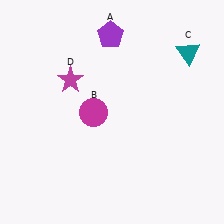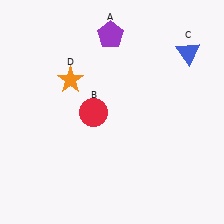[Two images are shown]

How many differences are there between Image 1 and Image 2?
There are 3 differences between the two images.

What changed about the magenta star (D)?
In Image 1, D is magenta. In Image 2, it changed to orange.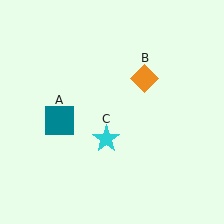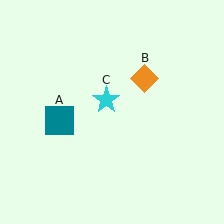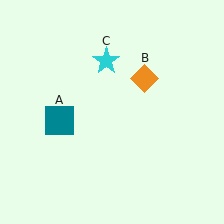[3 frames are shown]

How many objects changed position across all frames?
1 object changed position: cyan star (object C).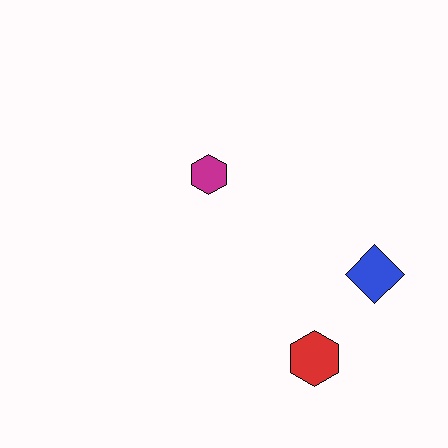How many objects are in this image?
There are 3 objects.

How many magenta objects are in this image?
There is 1 magenta object.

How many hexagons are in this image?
There are 2 hexagons.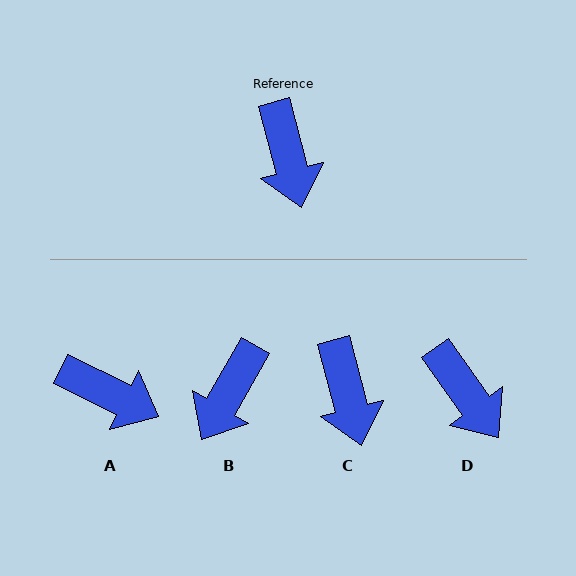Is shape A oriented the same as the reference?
No, it is off by about 49 degrees.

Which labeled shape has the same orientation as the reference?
C.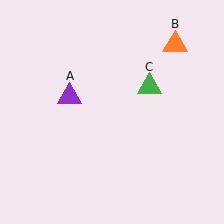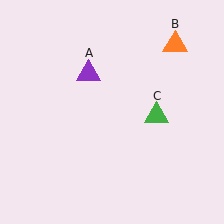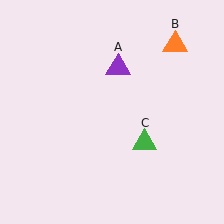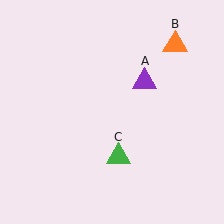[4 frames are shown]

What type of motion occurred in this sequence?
The purple triangle (object A), green triangle (object C) rotated clockwise around the center of the scene.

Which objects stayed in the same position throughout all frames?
Orange triangle (object B) remained stationary.